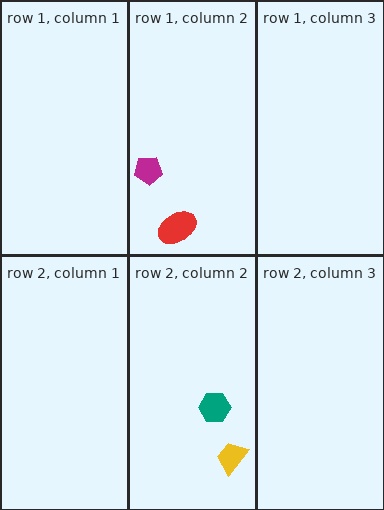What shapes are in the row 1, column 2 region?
The magenta pentagon, the red ellipse.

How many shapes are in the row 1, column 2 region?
2.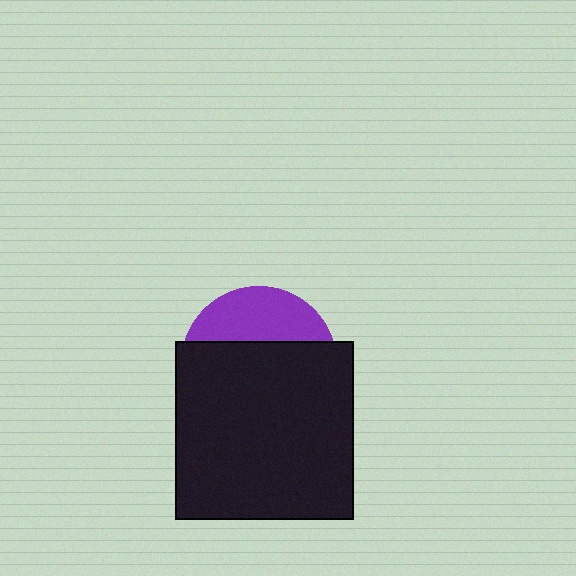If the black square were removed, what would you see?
You would see the complete purple circle.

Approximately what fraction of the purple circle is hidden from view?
Roughly 68% of the purple circle is hidden behind the black square.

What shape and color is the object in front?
The object in front is a black square.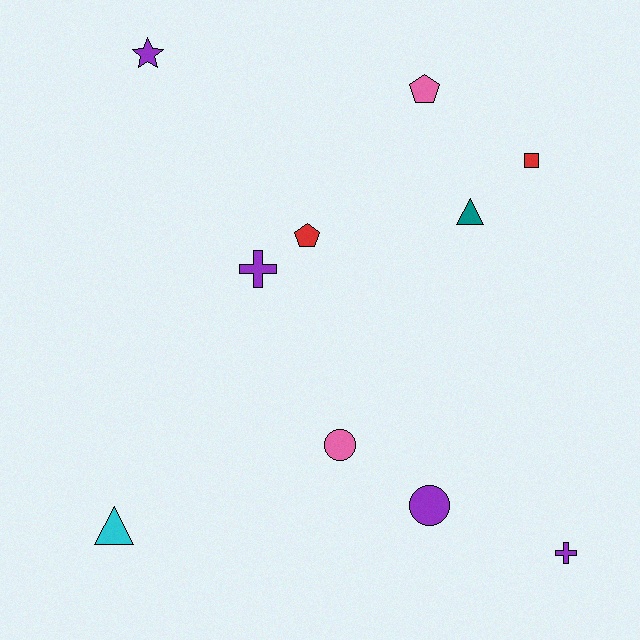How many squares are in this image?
There is 1 square.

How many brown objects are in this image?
There are no brown objects.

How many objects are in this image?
There are 10 objects.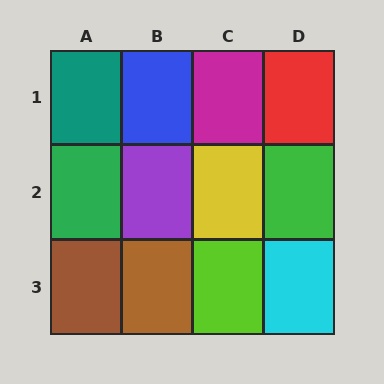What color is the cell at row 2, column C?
Yellow.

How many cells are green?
2 cells are green.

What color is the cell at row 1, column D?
Red.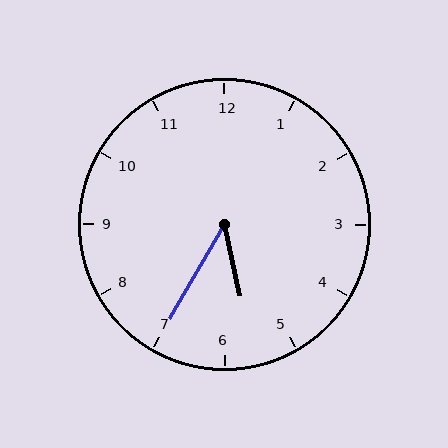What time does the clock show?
5:35.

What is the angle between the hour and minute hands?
Approximately 42 degrees.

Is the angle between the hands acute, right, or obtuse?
It is acute.